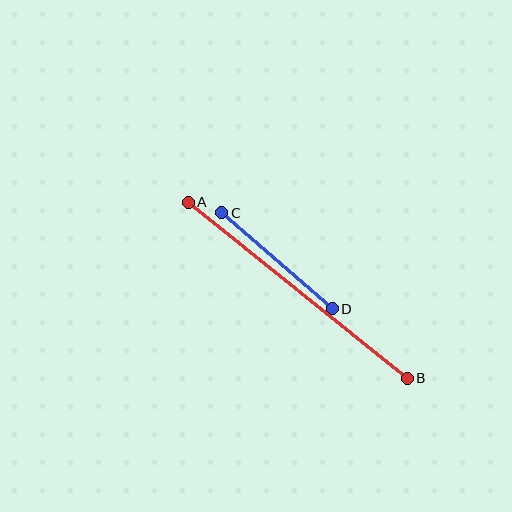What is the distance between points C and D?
The distance is approximately 147 pixels.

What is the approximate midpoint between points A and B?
The midpoint is at approximately (298, 290) pixels.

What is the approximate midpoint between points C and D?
The midpoint is at approximately (277, 261) pixels.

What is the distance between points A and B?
The distance is approximately 281 pixels.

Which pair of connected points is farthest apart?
Points A and B are farthest apart.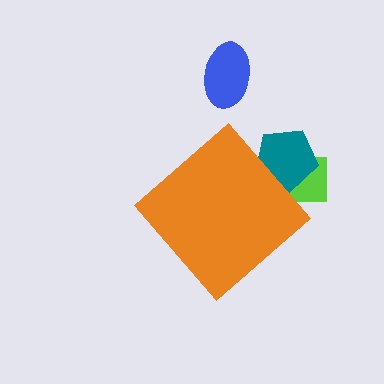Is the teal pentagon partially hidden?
Yes, the teal pentagon is partially hidden behind the orange diamond.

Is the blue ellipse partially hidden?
No, the blue ellipse is fully visible.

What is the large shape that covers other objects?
An orange diamond.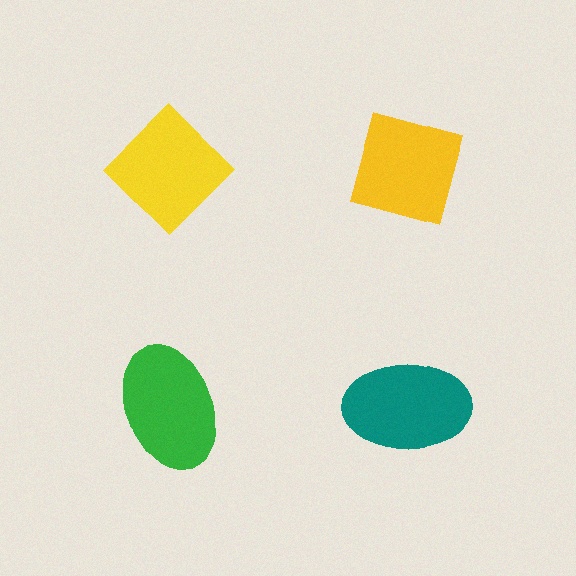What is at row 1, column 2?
A yellow diamond.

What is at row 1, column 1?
A yellow diamond.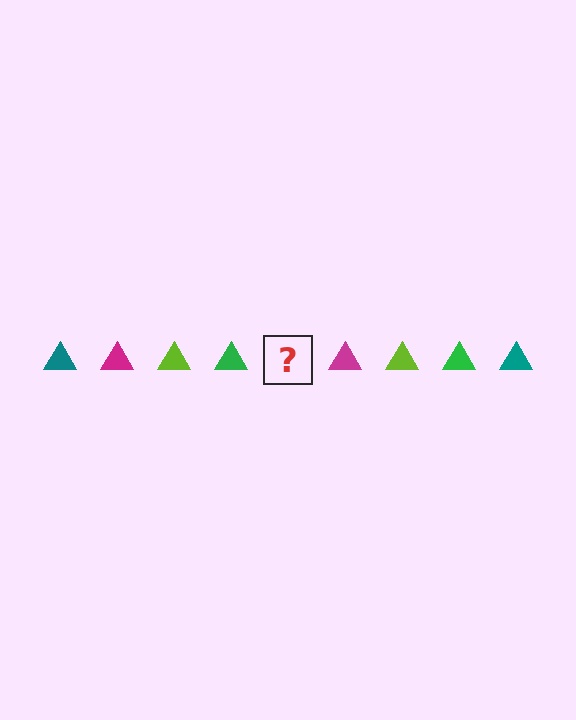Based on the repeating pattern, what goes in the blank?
The blank should be a teal triangle.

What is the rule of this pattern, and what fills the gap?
The rule is that the pattern cycles through teal, magenta, lime, green triangles. The gap should be filled with a teal triangle.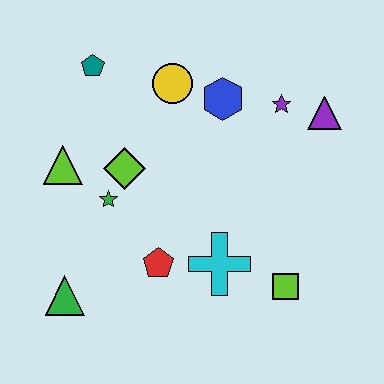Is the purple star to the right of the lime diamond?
Yes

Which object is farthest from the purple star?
The green triangle is farthest from the purple star.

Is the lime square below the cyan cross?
Yes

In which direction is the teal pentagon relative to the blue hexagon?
The teal pentagon is to the left of the blue hexagon.